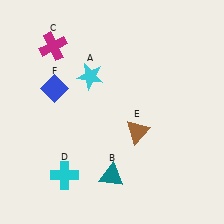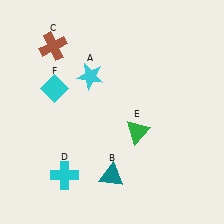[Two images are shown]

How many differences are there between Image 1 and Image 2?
There are 3 differences between the two images.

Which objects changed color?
C changed from magenta to brown. E changed from brown to green. F changed from blue to cyan.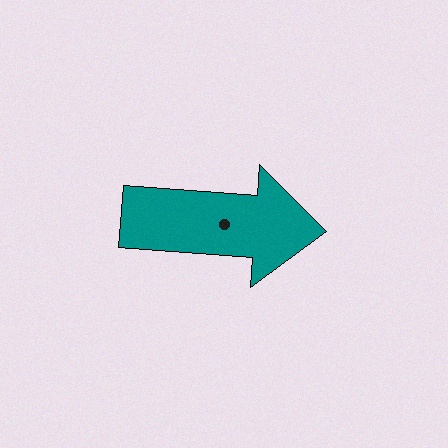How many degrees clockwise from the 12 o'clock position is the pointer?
Approximately 94 degrees.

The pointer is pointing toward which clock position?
Roughly 3 o'clock.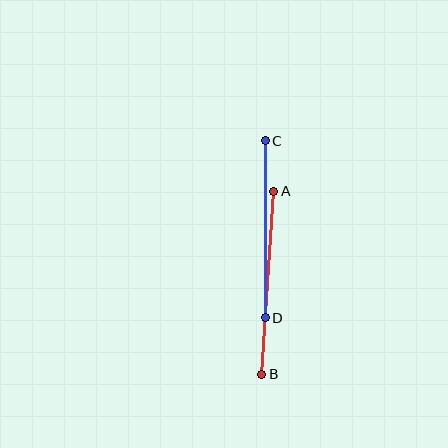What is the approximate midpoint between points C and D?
The midpoint is at approximately (265, 229) pixels.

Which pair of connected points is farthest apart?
Points A and B are farthest apart.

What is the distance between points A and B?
The distance is approximately 183 pixels.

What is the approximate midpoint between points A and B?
The midpoint is at approximately (268, 283) pixels.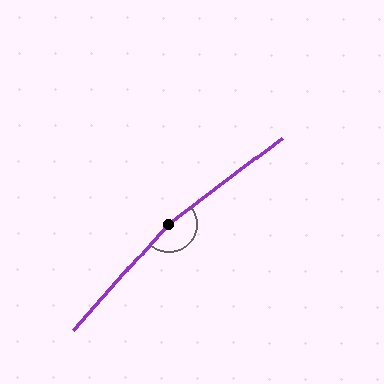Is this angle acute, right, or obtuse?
It is obtuse.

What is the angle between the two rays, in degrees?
Approximately 169 degrees.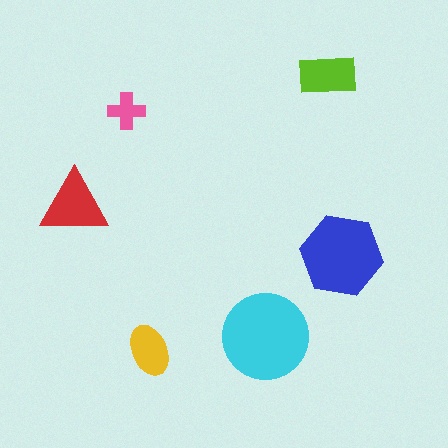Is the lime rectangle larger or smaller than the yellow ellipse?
Larger.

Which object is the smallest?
The pink cross.